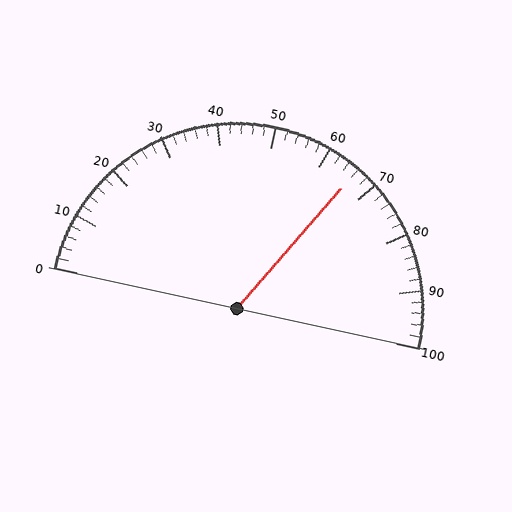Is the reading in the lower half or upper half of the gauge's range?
The reading is in the upper half of the range (0 to 100).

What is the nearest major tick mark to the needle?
The nearest major tick mark is 70.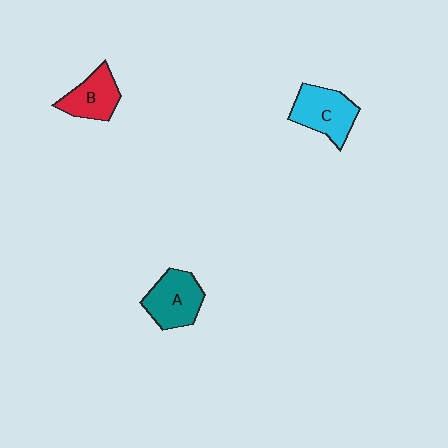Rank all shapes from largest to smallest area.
From largest to smallest: C (cyan), A (teal), B (red).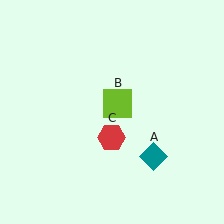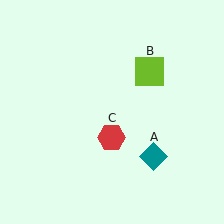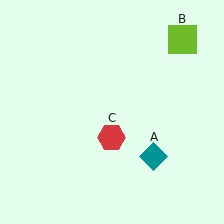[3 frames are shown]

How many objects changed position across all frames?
1 object changed position: lime square (object B).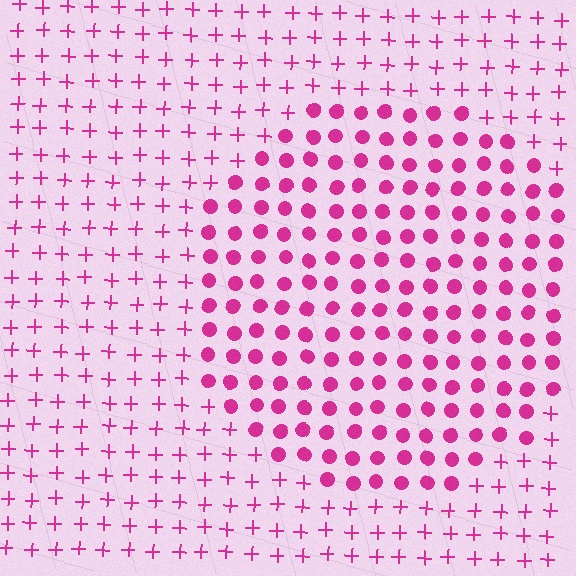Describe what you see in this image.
The image is filled with small magenta elements arranged in a uniform grid. A circle-shaped region contains circles, while the surrounding area contains plus signs. The boundary is defined purely by the change in element shape.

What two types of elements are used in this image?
The image uses circles inside the circle region and plus signs outside it.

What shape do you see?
I see a circle.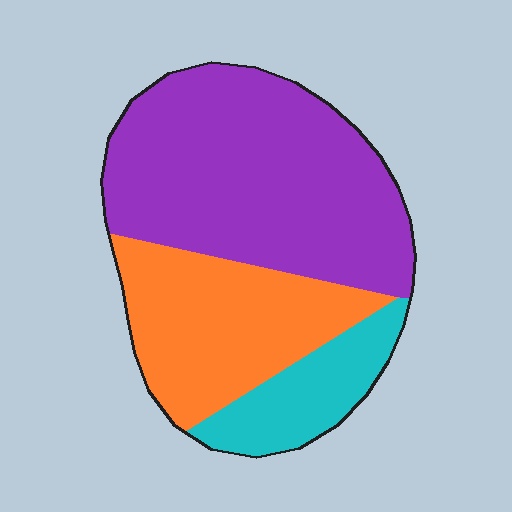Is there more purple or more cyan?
Purple.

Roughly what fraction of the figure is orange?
Orange covers about 30% of the figure.